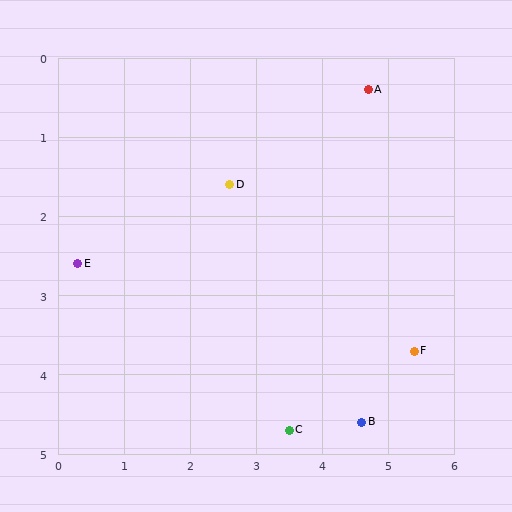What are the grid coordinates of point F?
Point F is at approximately (5.4, 3.7).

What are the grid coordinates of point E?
Point E is at approximately (0.3, 2.6).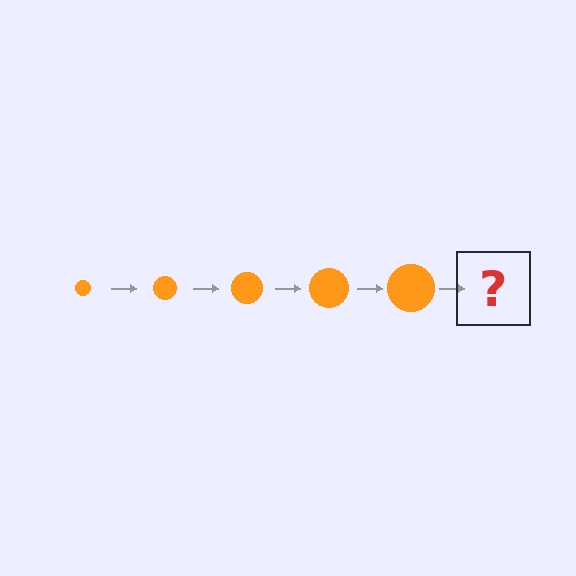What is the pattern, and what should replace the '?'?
The pattern is that the circle gets progressively larger each step. The '?' should be an orange circle, larger than the previous one.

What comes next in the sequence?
The next element should be an orange circle, larger than the previous one.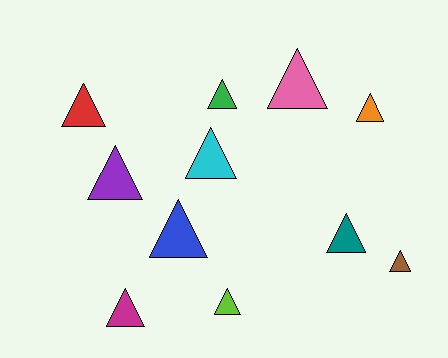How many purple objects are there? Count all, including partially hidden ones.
There is 1 purple object.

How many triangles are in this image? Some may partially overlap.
There are 11 triangles.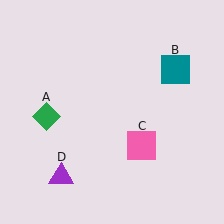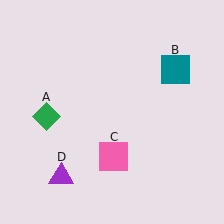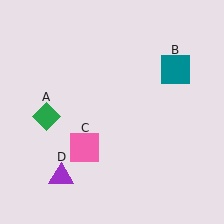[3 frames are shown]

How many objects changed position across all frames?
1 object changed position: pink square (object C).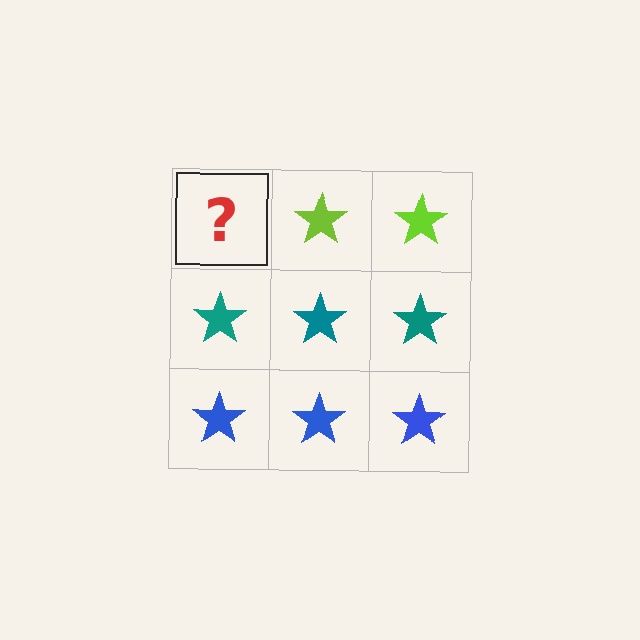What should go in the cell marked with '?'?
The missing cell should contain a lime star.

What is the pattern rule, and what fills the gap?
The rule is that each row has a consistent color. The gap should be filled with a lime star.